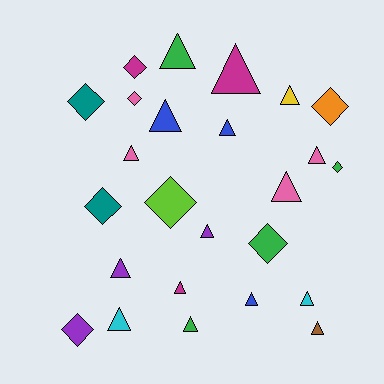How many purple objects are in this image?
There are 3 purple objects.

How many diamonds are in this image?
There are 9 diamonds.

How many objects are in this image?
There are 25 objects.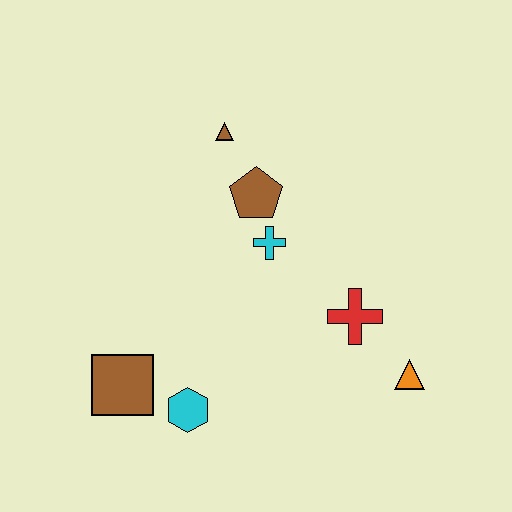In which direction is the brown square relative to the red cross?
The brown square is to the left of the red cross.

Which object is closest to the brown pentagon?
The cyan cross is closest to the brown pentagon.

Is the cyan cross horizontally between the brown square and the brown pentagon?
No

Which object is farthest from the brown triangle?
The orange triangle is farthest from the brown triangle.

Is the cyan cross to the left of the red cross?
Yes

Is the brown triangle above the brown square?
Yes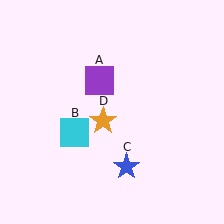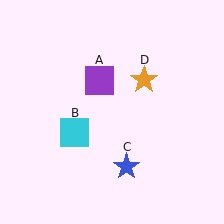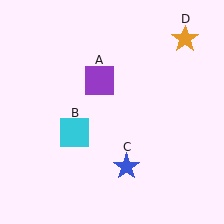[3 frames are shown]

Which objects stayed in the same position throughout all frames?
Purple square (object A) and cyan square (object B) and blue star (object C) remained stationary.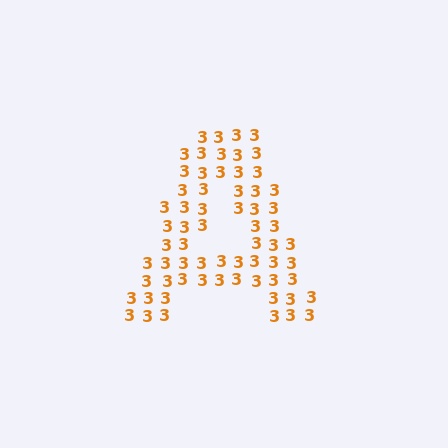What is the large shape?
The large shape is the letter A.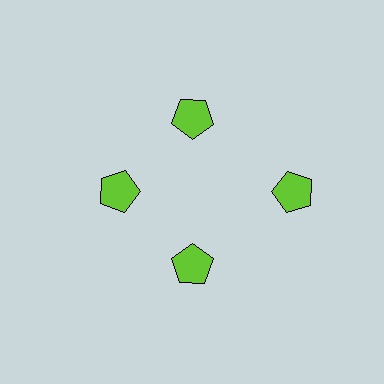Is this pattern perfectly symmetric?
No. The 4 lime pentagons are arranged in a ring, but one element near the 3 o'clock position is pushed outward from the center, breaking the 4-fold rotational symmetry.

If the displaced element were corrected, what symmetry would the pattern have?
It would have 4-fold rotational symmetry — the pattern would map onto itself every 90 degrees.